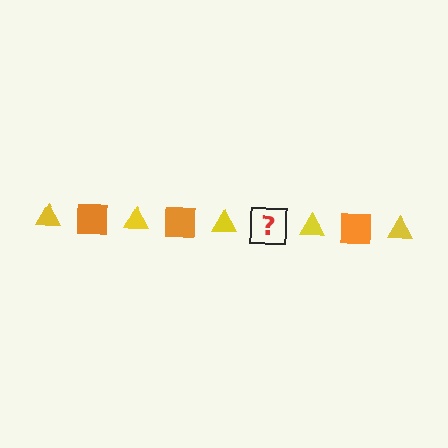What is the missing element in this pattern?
The missing element is an orange square.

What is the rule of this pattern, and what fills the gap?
The rule is that the pattern alternates between yellow triangle and orange square. The gap should be filled with an orange square.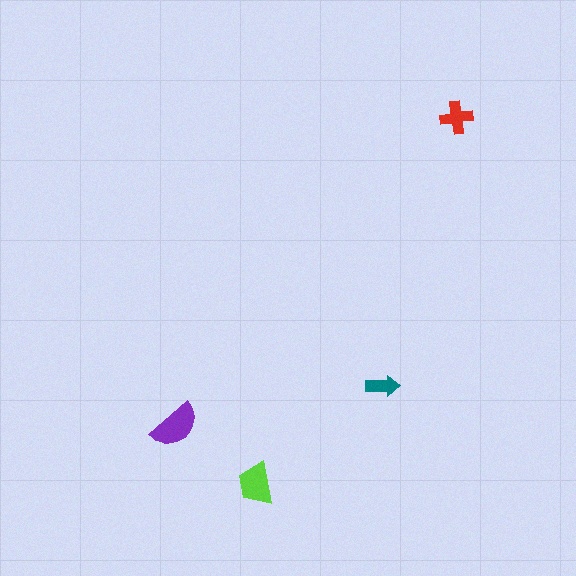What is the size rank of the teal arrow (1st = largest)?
4th.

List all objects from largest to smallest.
The purple semicircle, the lime trapezoid, the red cross, the teal arrow.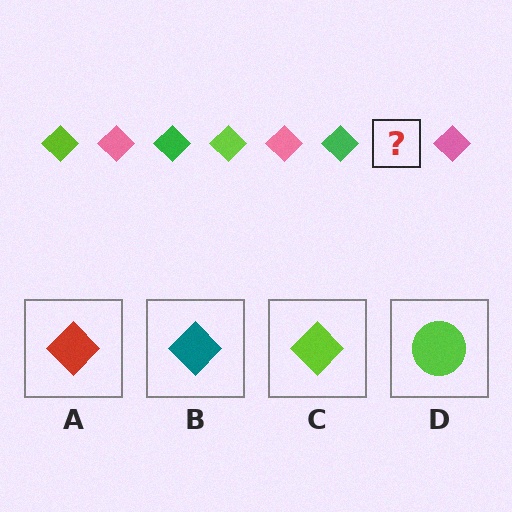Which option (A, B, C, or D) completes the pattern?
C.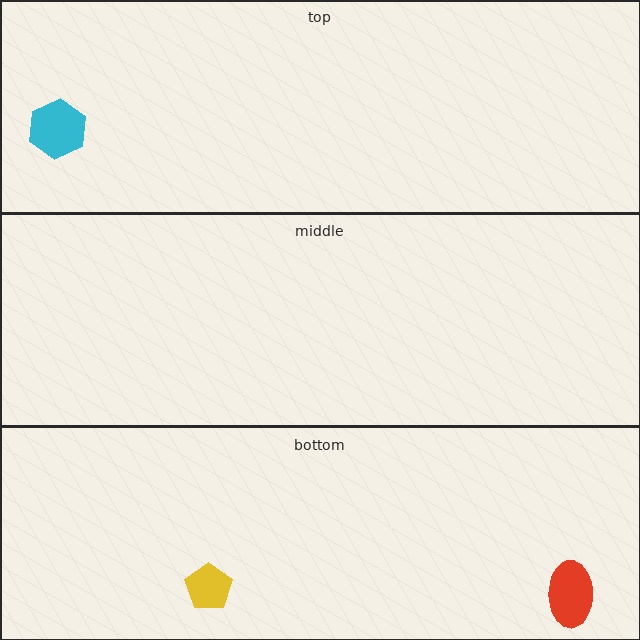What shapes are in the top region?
The cyan hexagon.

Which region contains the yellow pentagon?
The bottom region.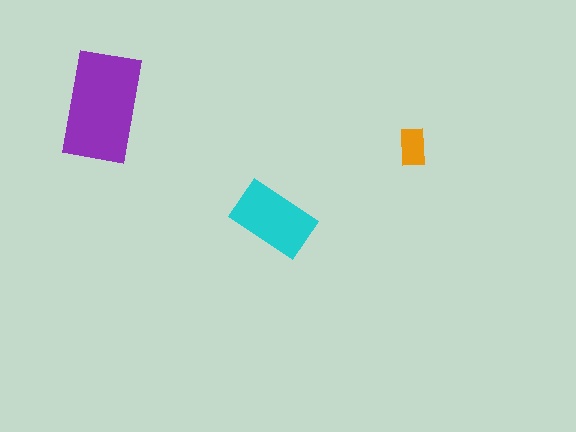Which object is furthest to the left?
The purple rectangle is leftmost.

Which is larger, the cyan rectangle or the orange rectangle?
The cyan one.